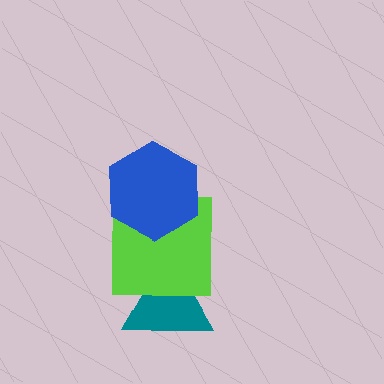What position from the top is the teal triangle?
The teal triangle is 3rd from the top.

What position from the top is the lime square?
The lime square is 2nd from the top.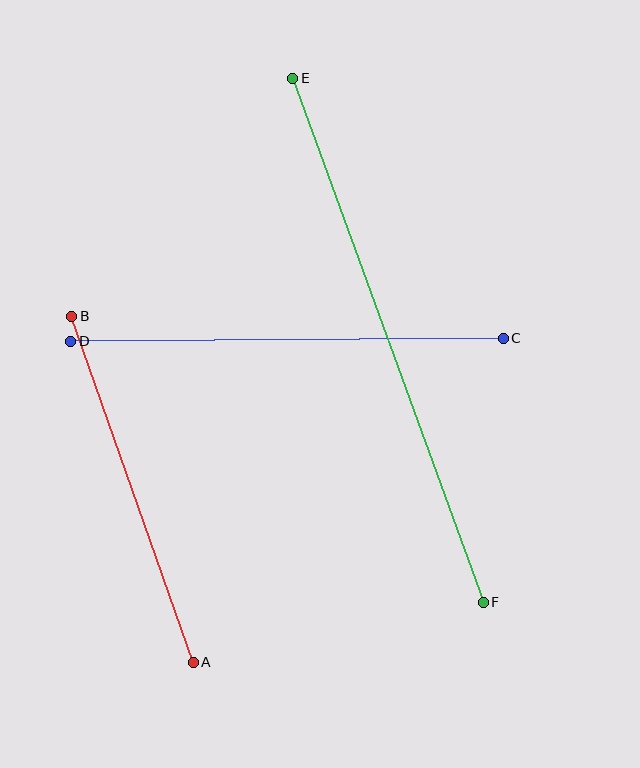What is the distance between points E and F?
The distance is approximately 557 pixels.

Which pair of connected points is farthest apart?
Points E and F are farthest apart.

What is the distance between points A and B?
The distance is approximately 367 pixels.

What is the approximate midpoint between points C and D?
The midpoint is at approximately (287, 340) pixels.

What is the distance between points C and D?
The distance is approximately 432 pixels.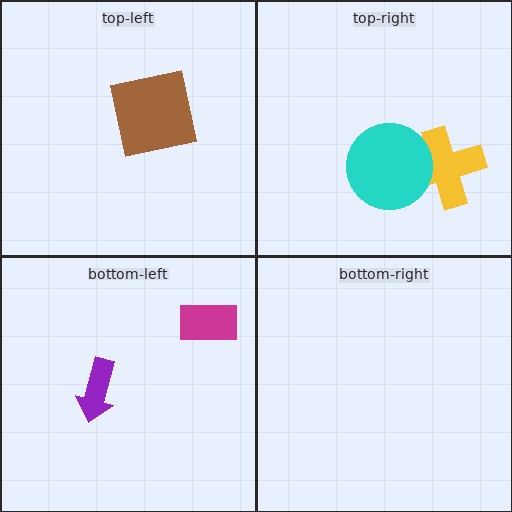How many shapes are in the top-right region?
2.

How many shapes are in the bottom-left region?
2.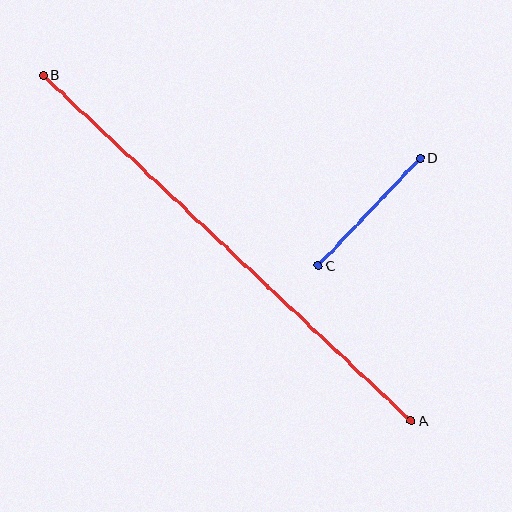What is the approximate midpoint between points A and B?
The midpoint is at approximately (227, 248) pixels.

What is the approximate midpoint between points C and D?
The midpoint is at approximately (369, 212) pixels.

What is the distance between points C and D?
The distance is approximately 149 pixels.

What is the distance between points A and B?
The distance is approximately 505 pixels.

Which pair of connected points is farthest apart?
Points A and B are farthest apart.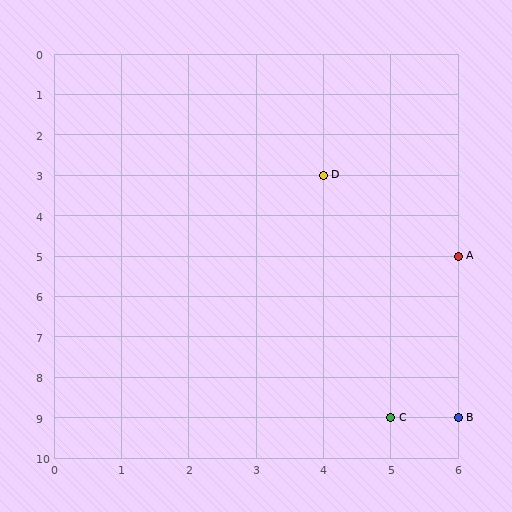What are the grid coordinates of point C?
Point C is at grid coordinates (5, 9).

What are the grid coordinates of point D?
Point D is at grid coordinates (4, 3).